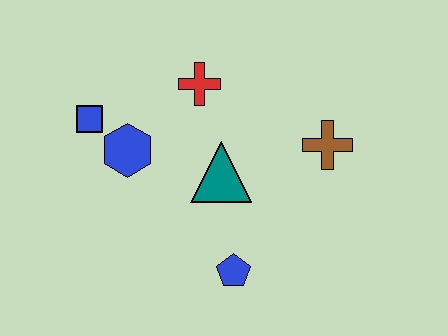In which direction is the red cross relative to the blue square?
The red cross is to the right of the blue square.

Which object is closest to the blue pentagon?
The teal triangle is closest to the blue pentagon.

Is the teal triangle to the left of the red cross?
No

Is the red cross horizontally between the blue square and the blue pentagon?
Yes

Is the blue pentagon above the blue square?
No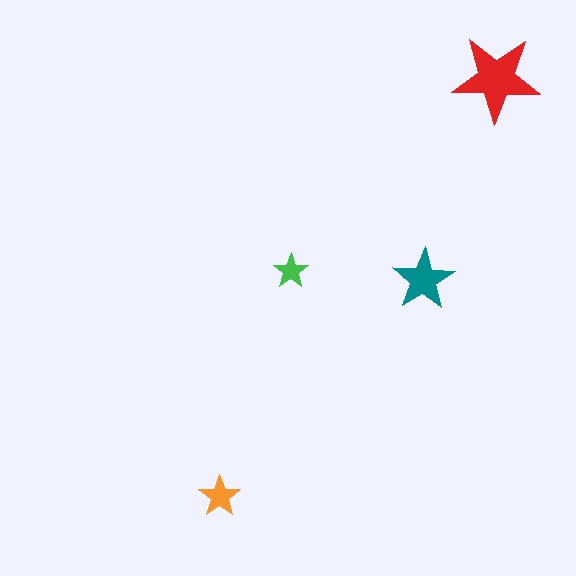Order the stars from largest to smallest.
the red one, the teal one, the orange one, the green one.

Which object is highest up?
The red star is topmost.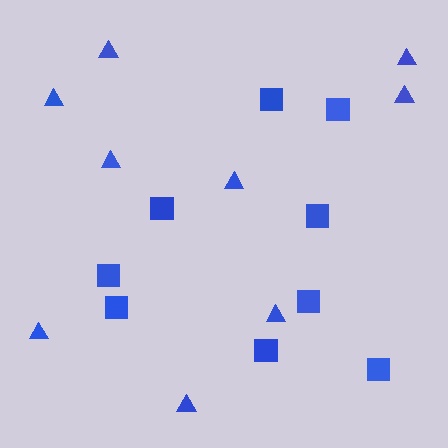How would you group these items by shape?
There are 2 groups: one group of triangles (9) and one group of squares (9).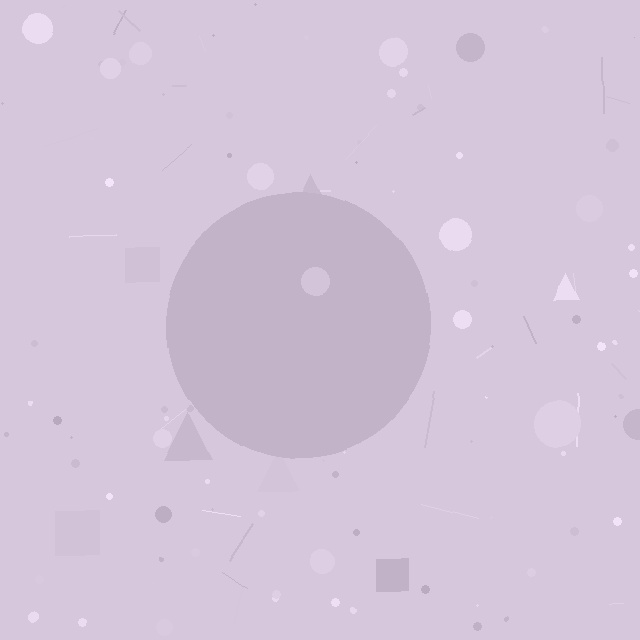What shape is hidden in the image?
A circle is hidden in the image.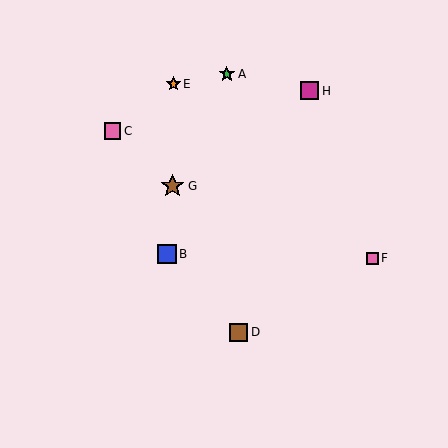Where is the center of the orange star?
The center of the orange star is at (173, 84).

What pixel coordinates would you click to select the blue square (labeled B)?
Click at (167, 254) to select the blue square B.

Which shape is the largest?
The brown star (labeled G) is the largest.